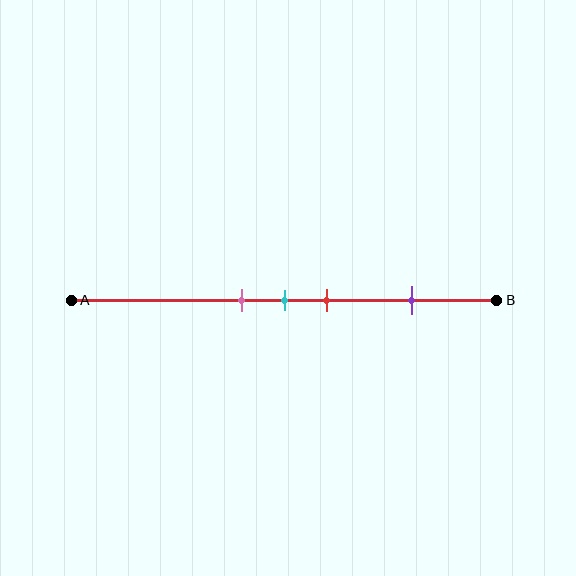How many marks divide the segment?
There are 4 marks dividing the segment.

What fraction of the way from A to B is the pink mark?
The pink mark is approximately 40% (0.4) of the way from A to B.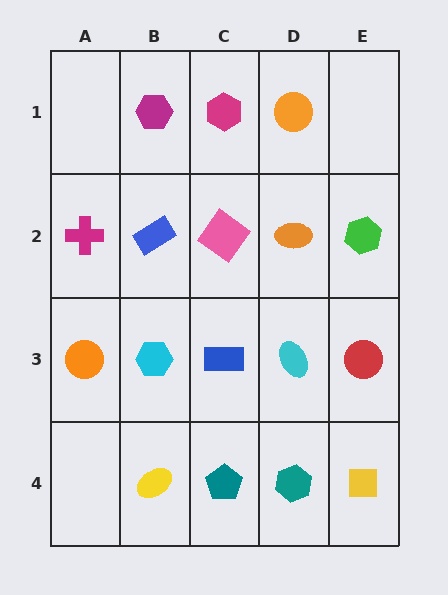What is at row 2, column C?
A pink diamond.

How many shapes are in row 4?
4 shapes.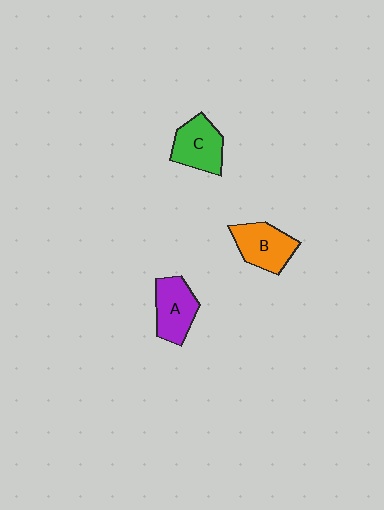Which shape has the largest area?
Shape B (orange).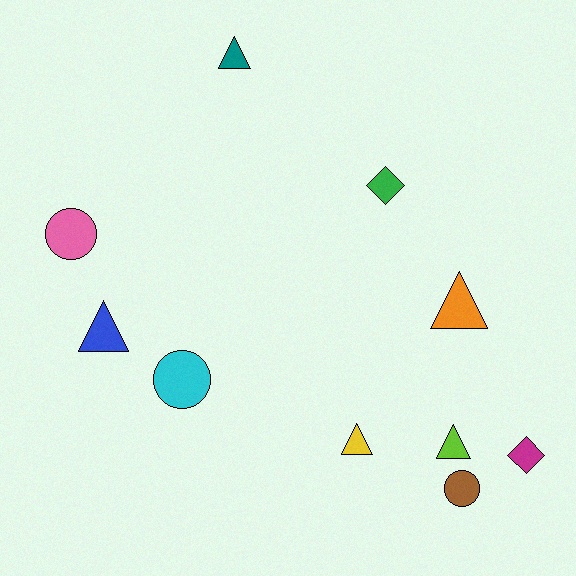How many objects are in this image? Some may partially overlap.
There are 10 objects.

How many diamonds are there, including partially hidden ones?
There are 2 diamonds.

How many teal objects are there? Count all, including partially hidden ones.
There is 1 teal object.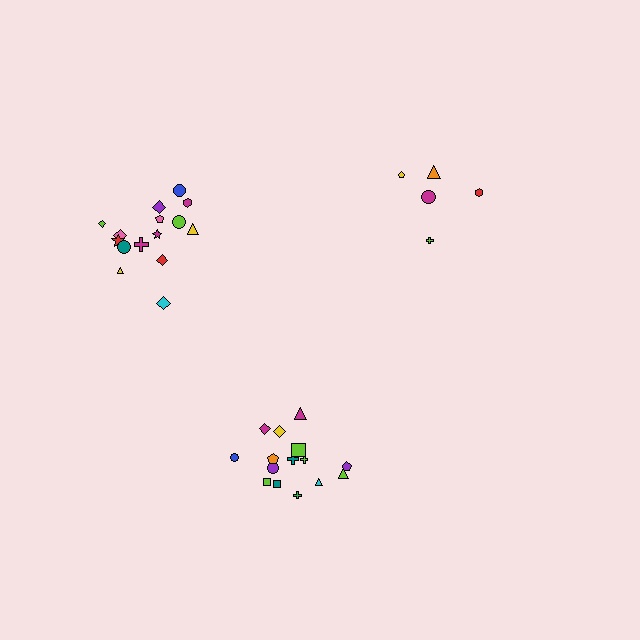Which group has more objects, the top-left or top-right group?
The top-left group.